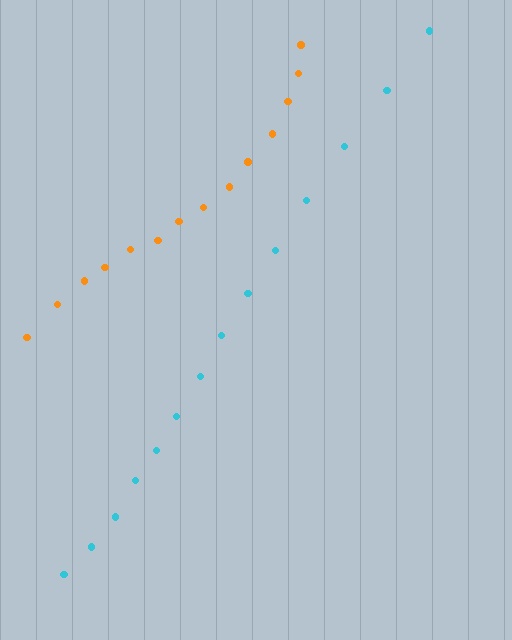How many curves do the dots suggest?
There are 2 distinct paths.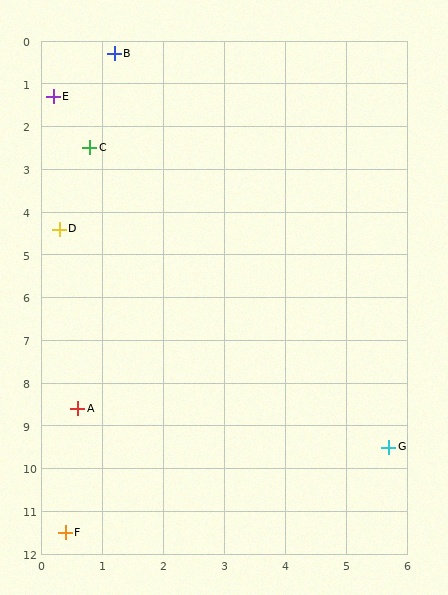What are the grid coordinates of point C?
Point C is at approximately (0.8, 2.5).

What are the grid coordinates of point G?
Point G is at approximately (5.7, 9.5).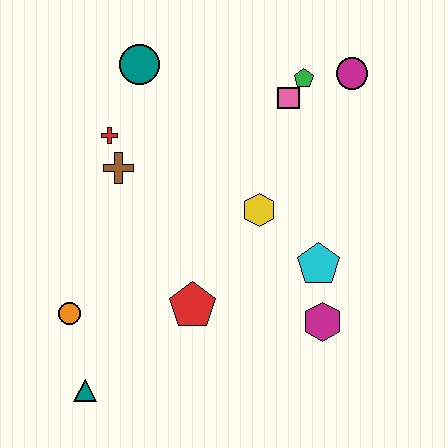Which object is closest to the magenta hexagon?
The cyan pentagon is closest to the magenta hexagon.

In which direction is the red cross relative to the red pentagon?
The red cross is above the red pentagon.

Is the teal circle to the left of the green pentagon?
Yes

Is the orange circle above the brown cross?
No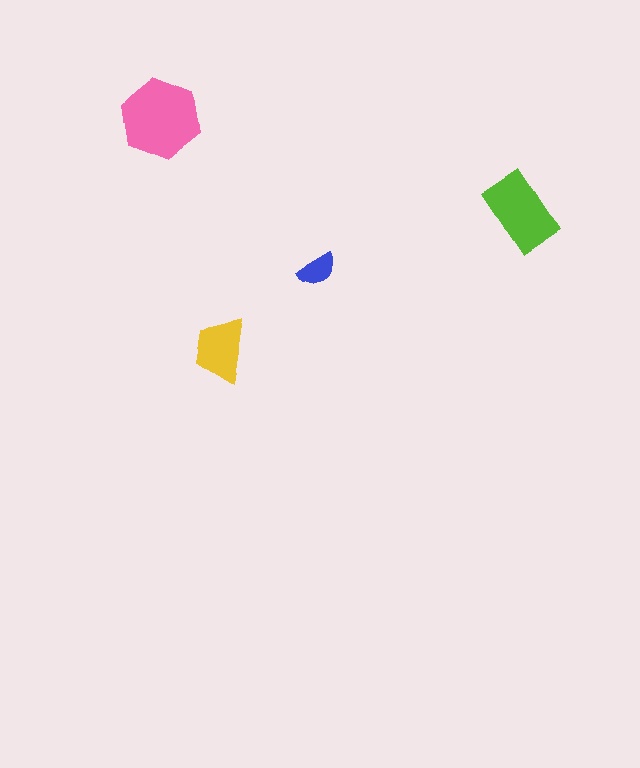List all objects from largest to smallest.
The pink hexagon, the lime rectangle, the yellow trapezoid, the blue semicircle.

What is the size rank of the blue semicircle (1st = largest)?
4th.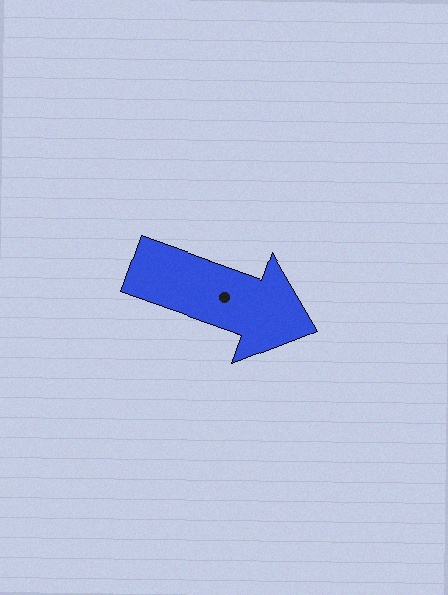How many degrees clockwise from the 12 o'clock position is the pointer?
Approximately 109 degrees.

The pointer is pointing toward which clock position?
Roughly 4 o'clock.